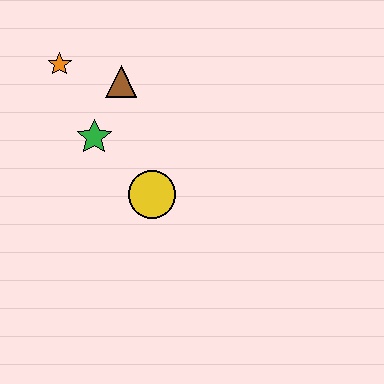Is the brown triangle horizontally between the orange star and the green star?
No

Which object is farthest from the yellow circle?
The orange star is farthest from the yellow circle.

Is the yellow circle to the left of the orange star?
No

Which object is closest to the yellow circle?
The green star is closest to the yellow circle.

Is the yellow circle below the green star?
Yes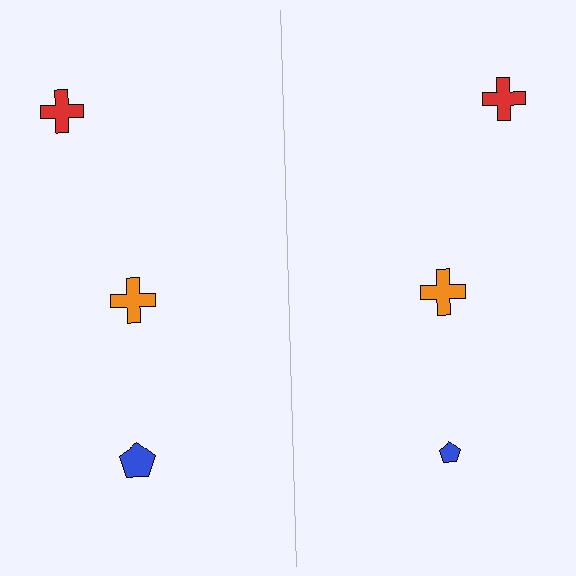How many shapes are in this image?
There are 6 shapes in this image.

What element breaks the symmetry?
The blue pentagon on the right side has a different size than its mirror counterpart.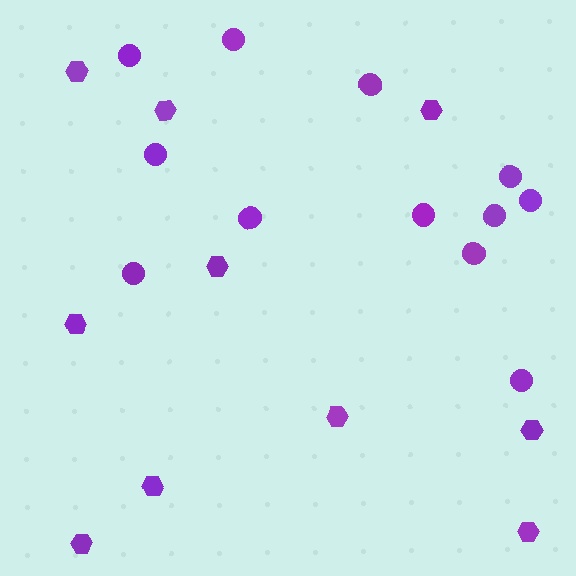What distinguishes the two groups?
There are 2 groups: one group of circles (12) and one group of hexagons (10).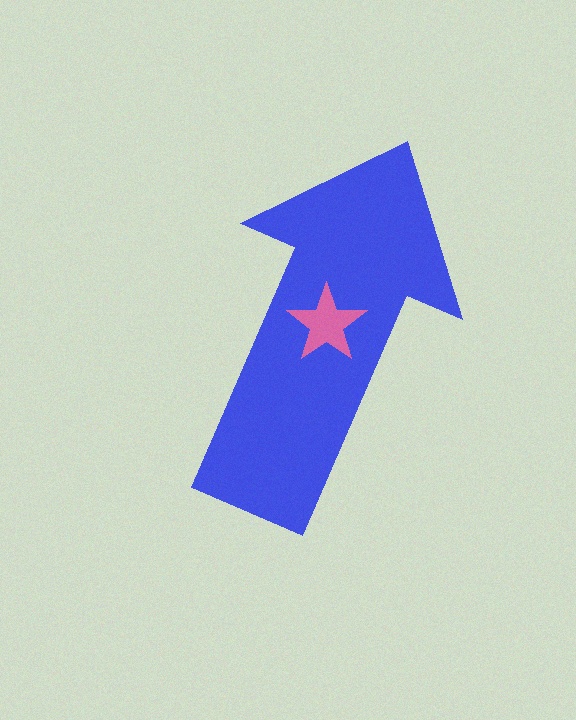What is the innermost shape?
The pink star.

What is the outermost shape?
The blue arrow.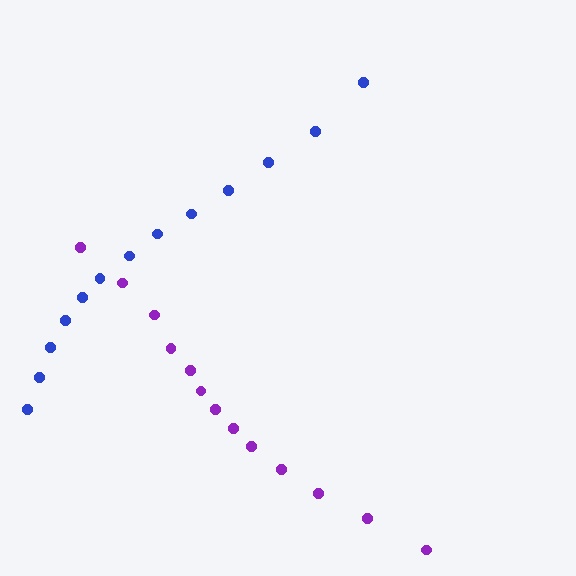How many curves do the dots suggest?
There are 2 distinct paths.